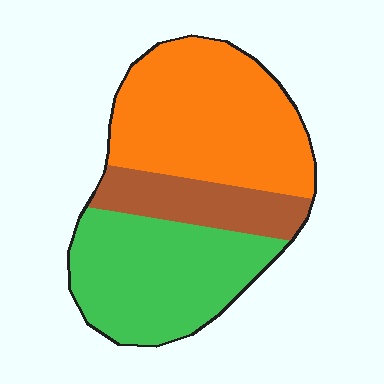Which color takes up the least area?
Brown, at roughly 15%.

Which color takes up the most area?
Orange, at roughly 45%.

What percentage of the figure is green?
Green covers about 40% of the figure.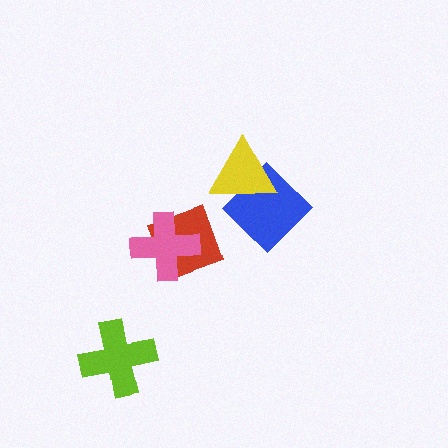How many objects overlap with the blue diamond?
1 object overlaps with the blue diamond.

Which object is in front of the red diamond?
The pink cross is in front of the red diamond.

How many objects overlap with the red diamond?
1 object overlaps with the red diamond.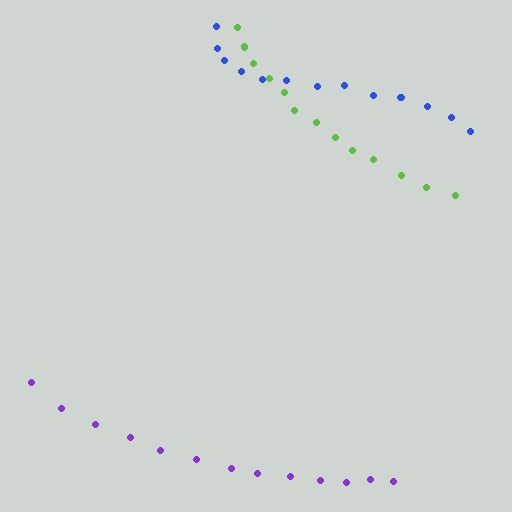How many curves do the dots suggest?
There are 3 distinct paths.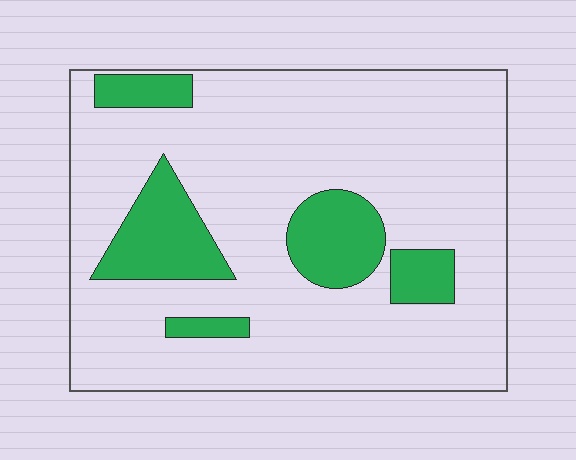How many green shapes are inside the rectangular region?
5.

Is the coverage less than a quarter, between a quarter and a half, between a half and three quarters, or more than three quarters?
Less than a quarter.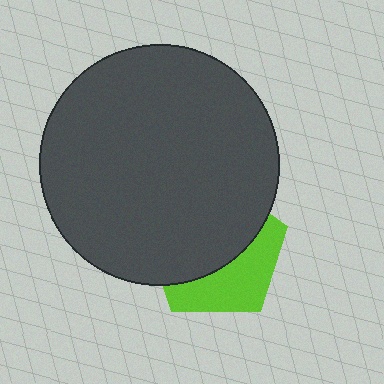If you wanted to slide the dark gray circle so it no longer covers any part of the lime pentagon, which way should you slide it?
Slide it up — that is the most direct way to separate the two shapes.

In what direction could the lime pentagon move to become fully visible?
The lime pentagon could move down. That would shift it out from behind the dark gray circle entirely.